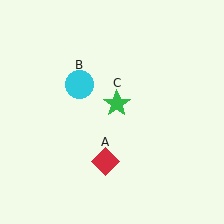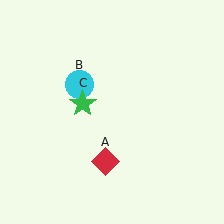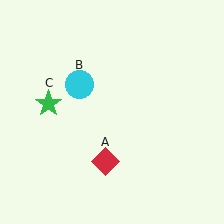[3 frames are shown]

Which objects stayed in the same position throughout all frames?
Red diamond (object A) and cyan circle (object B) remained stationary.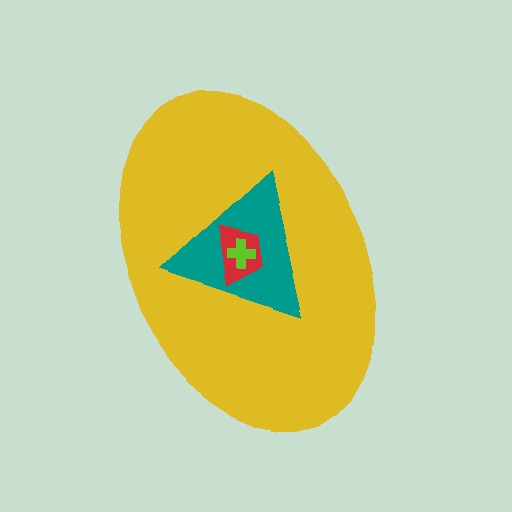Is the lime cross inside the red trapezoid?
Yes.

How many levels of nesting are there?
4.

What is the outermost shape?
The yellow ellipse.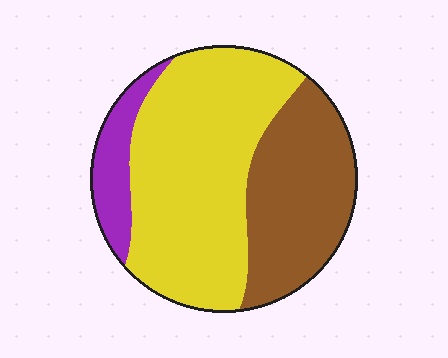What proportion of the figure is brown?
Brown covers around 35% of the figure.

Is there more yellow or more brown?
Yellow.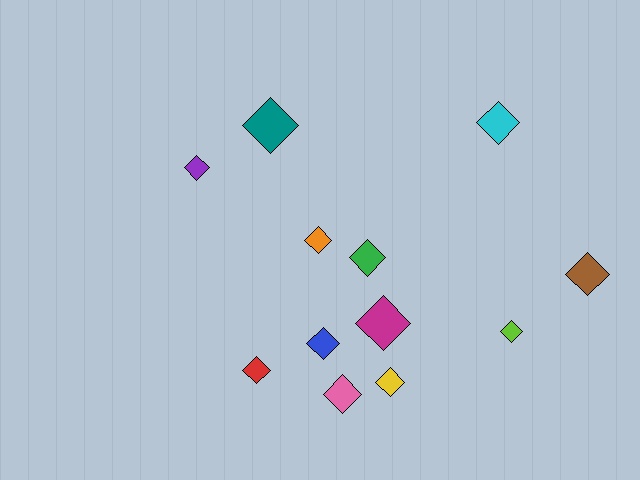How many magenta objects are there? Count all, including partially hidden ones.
There is 1 magenta object.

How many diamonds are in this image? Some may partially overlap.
There are 12 diamonds.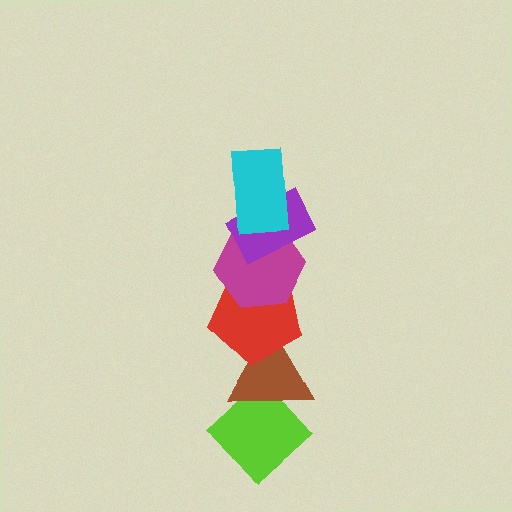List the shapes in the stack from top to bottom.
From top to bottom: the cyan rectangle, the purple rectangle, the magenta hexagon, the red pentagon, the brown triangle, the lime diamond.